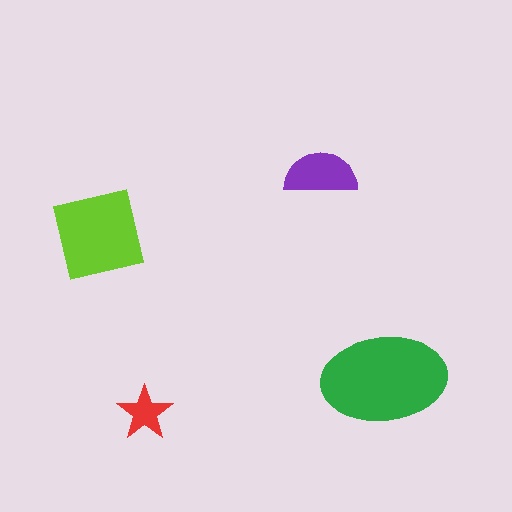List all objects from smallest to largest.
The red star, the purple semicircle, the lime square, the green ellipse.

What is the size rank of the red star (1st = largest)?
4th.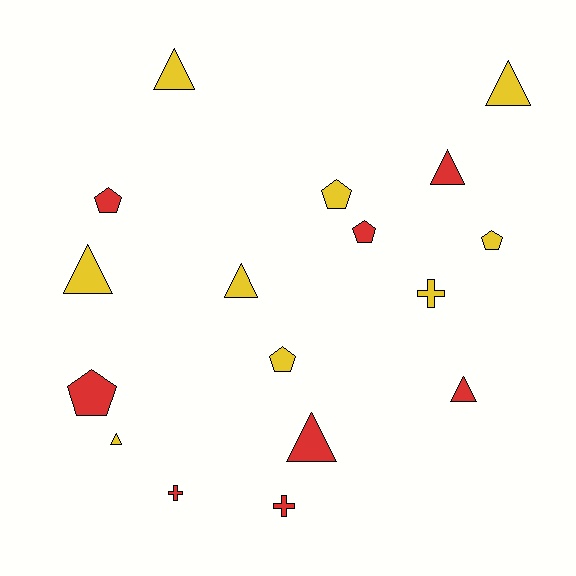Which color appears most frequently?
Yellow, with 9 objects.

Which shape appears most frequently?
Triangle, with 8 objects.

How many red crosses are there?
There are 2 red crosses.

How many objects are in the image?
There are 17 objects.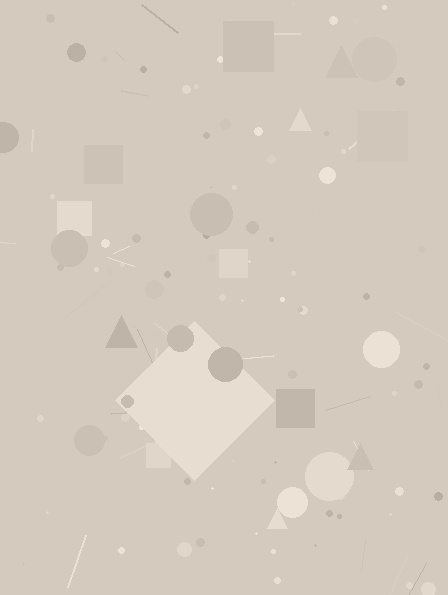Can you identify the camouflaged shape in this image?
The camouflaged shape is a diamond.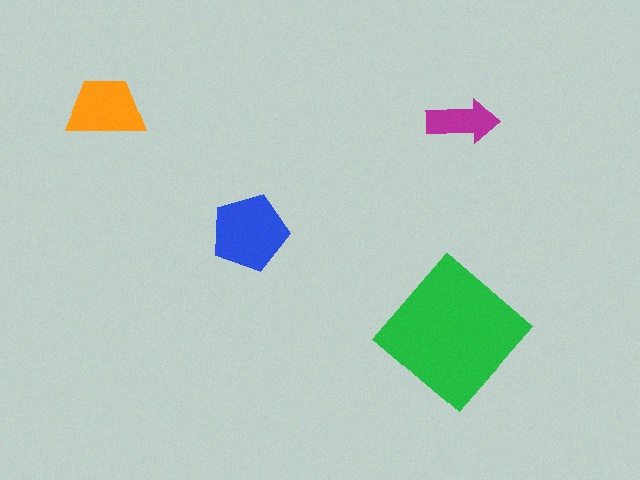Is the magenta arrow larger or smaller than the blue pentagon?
Smaller.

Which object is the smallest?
The magenta arrow.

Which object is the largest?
The green diamond.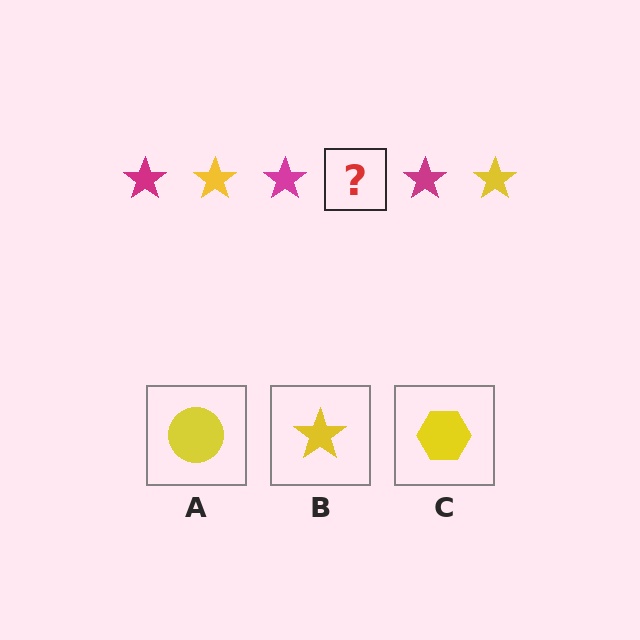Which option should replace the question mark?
Option B.